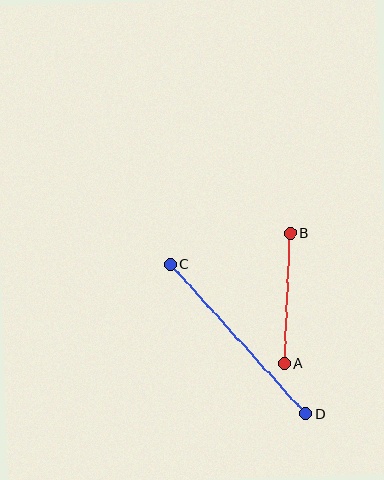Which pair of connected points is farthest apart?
Points C and D are farthest apart.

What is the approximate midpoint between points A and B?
The midpoint is at approximately (287, 299) pixels.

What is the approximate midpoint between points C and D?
The midpoint is at approximately (238, 339) pixels.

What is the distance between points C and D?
The distance is approximately 202 pixels.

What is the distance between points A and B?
The distance is approximately 130 pixels.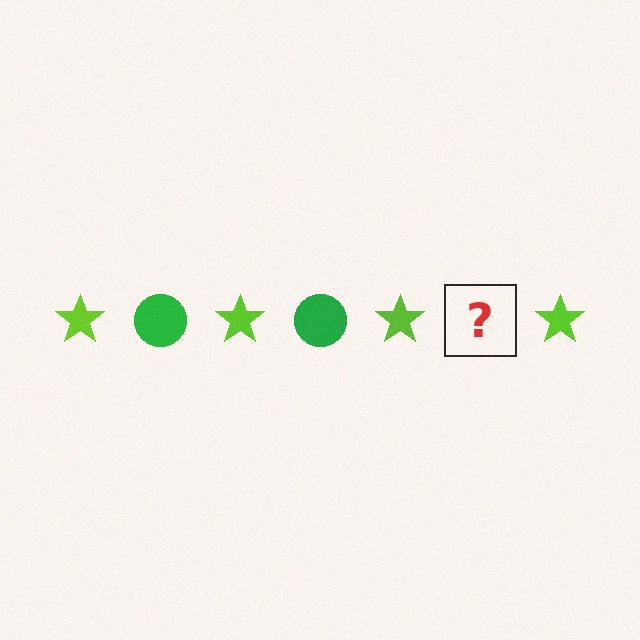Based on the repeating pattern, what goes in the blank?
The blank should be a green circle.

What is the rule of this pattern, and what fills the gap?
The rule is that the pattern alternates between lime star and green circle. The gap should be filled with a green circle.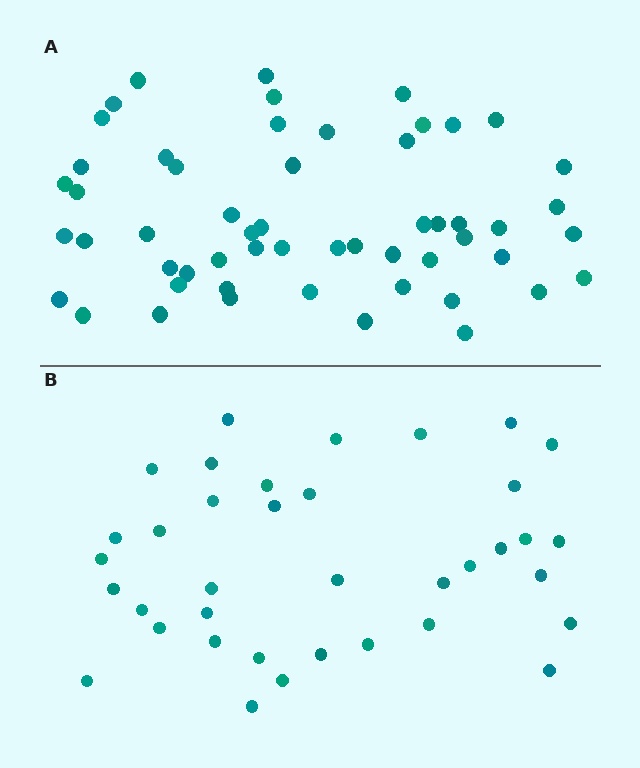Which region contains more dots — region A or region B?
Region A (the top region) has more dots.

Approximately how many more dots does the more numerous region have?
Region A has approximately 20 more dots than region B.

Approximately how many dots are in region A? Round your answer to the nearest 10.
About 60 dots. (The exact count is 55, which rounds to 60.)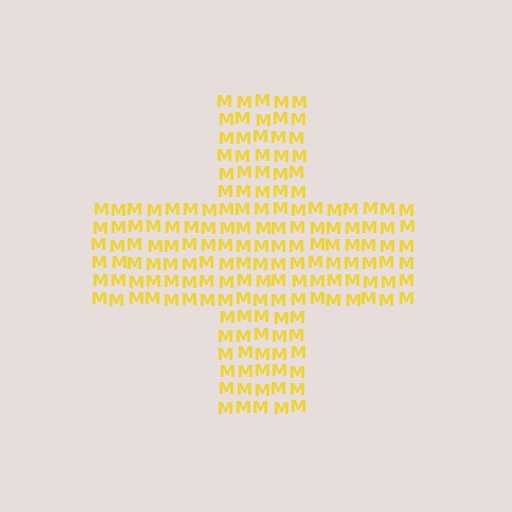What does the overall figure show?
The overall figure shows a cross.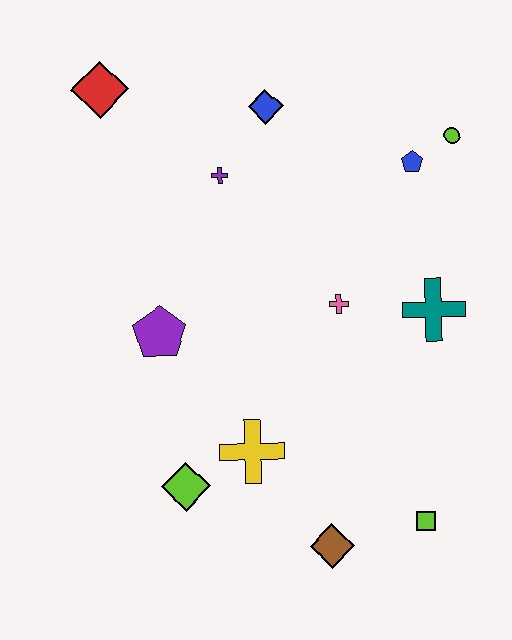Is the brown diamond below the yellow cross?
Yes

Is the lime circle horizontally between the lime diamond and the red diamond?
No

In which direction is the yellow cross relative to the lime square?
The yellow cross is to the left of the lime square.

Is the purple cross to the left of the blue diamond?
Yes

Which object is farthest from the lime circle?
The lime diamond is farthest from the lime circle.